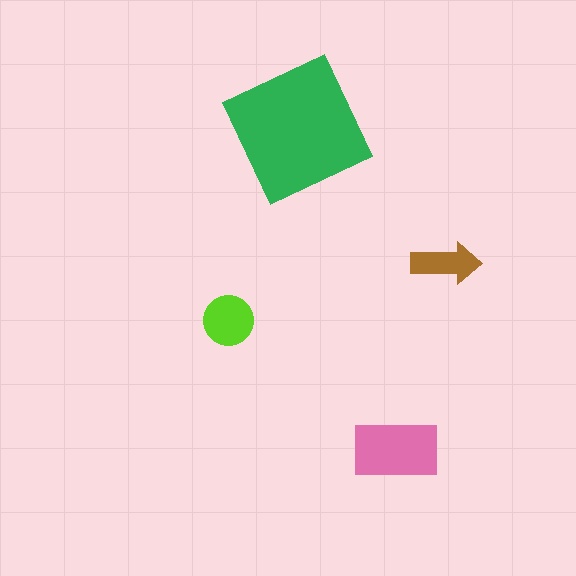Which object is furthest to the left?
The lime circle is leftmost.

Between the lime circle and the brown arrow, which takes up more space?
The lime circle.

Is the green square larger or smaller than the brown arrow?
Larger.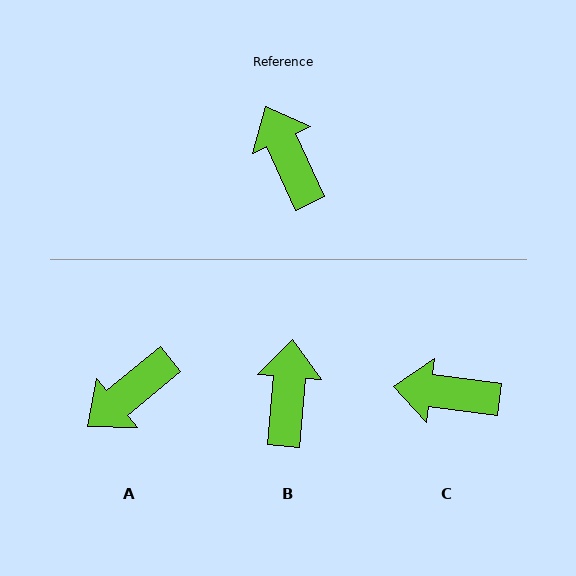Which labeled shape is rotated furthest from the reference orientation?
A, about 105 degrees away.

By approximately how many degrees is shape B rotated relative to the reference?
Approximately 29 degrees clockwise.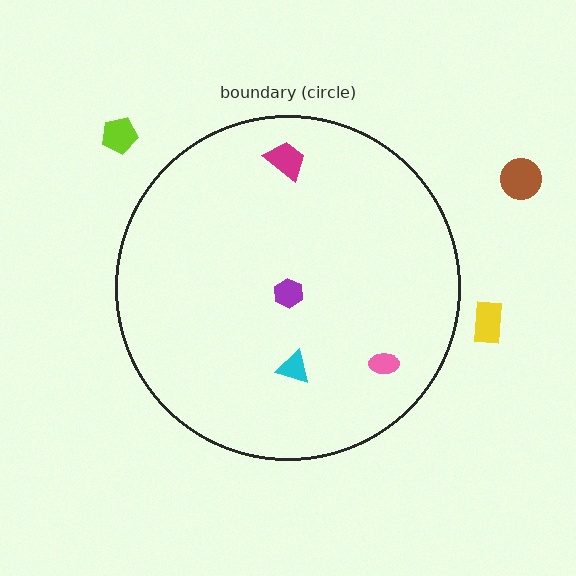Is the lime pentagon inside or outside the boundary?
Outside.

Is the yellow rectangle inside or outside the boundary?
Outside.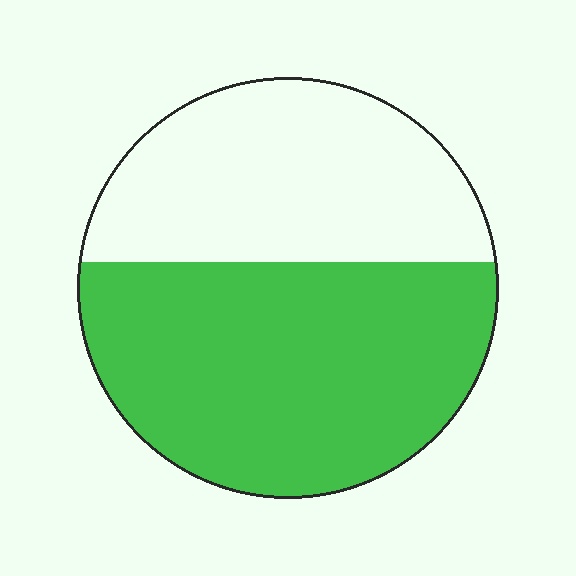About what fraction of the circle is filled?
About three fifths (3/5).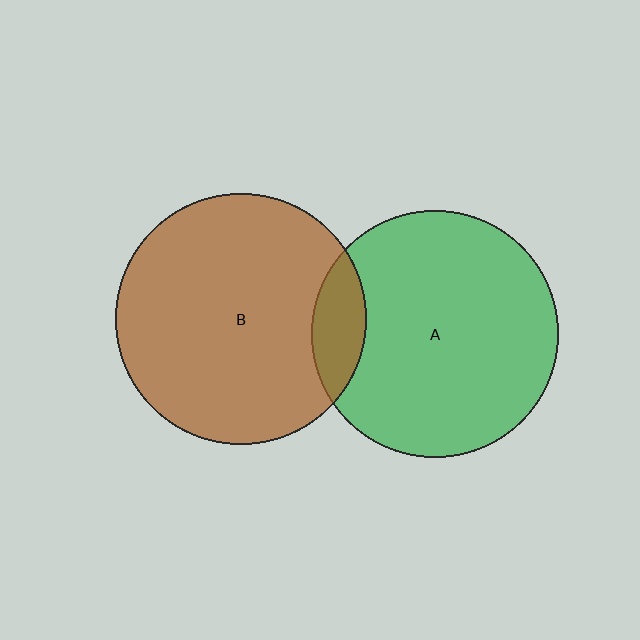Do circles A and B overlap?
Yes.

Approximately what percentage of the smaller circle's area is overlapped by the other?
Approximately 10%.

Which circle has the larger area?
Circle B (brown).